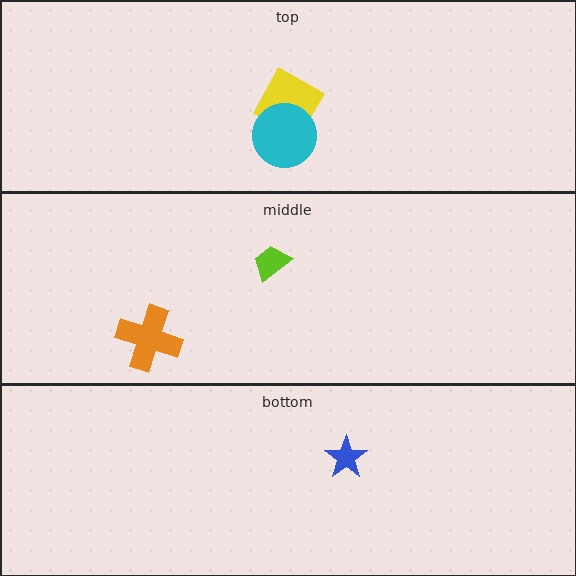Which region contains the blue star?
The bottom region.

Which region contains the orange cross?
The middle region.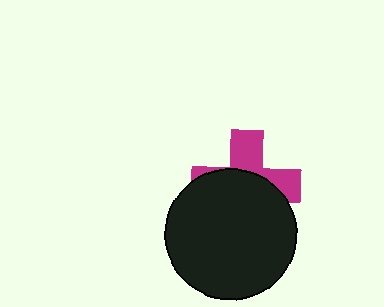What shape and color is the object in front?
The object in front is a black circle.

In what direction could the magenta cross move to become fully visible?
The magenta cross could move up. That would shift it out from behind the black circle entirely.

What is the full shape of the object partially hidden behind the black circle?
The partially hidden object is a magenta cross.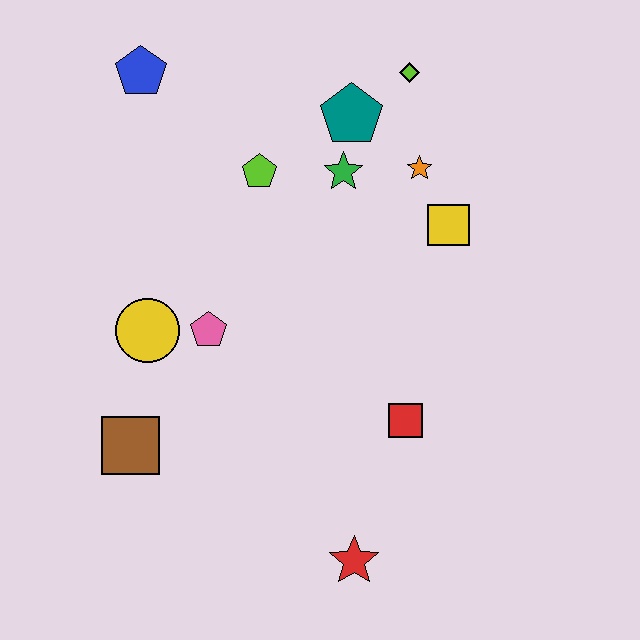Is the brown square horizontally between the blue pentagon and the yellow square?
No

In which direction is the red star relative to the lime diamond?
The red star is below the lime diamond.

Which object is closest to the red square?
The red star is closest to the red square.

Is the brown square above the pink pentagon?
No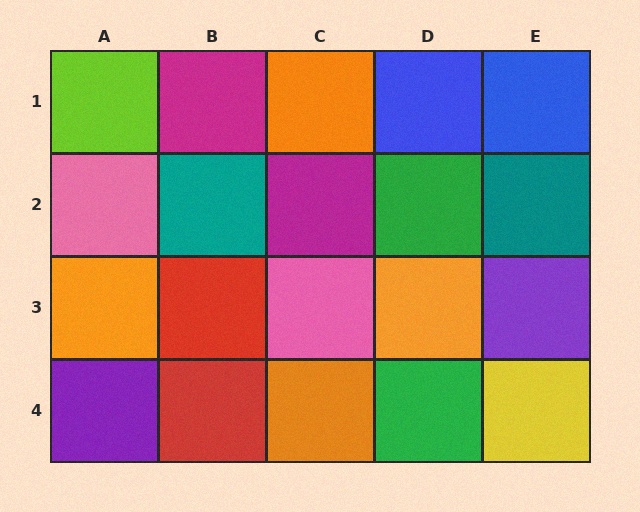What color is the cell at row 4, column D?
Green.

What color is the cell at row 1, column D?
Blue.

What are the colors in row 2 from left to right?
Pink, teal, magenta, green, teal.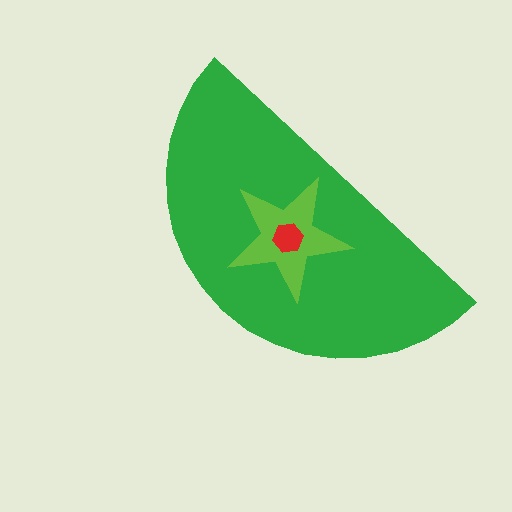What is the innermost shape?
The red hexagon.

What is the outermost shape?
The green semicircle.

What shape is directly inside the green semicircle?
The lime star.